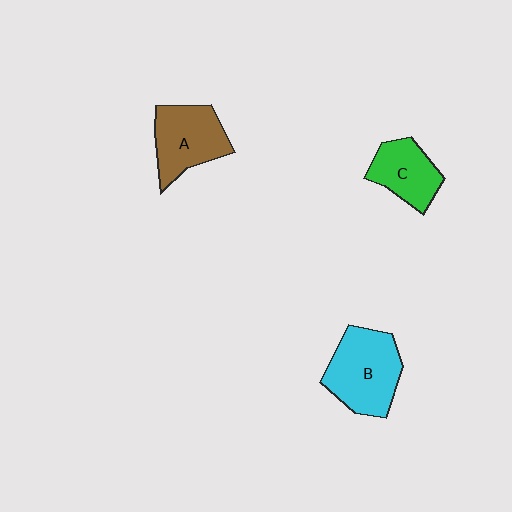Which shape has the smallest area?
Shape C (green).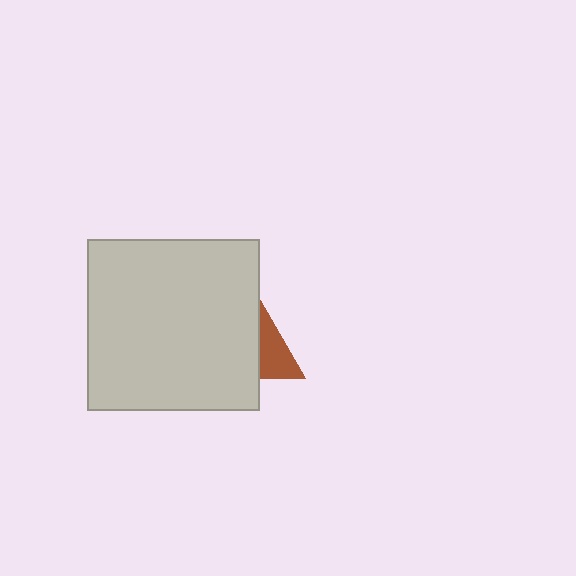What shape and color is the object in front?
The object in front is a light gray rectangle.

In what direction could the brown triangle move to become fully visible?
The brown triangle could move right. That would shift it out from behind the light gray rectangle entirely.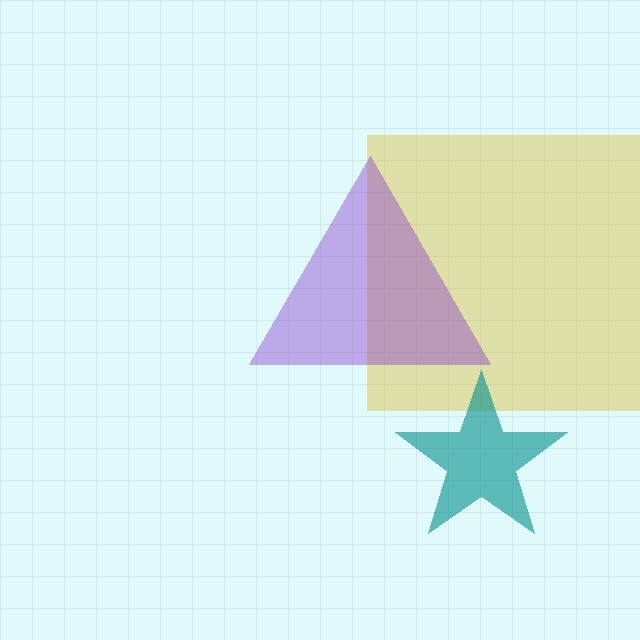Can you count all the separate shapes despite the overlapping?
Yes, there are 3 separate shapes.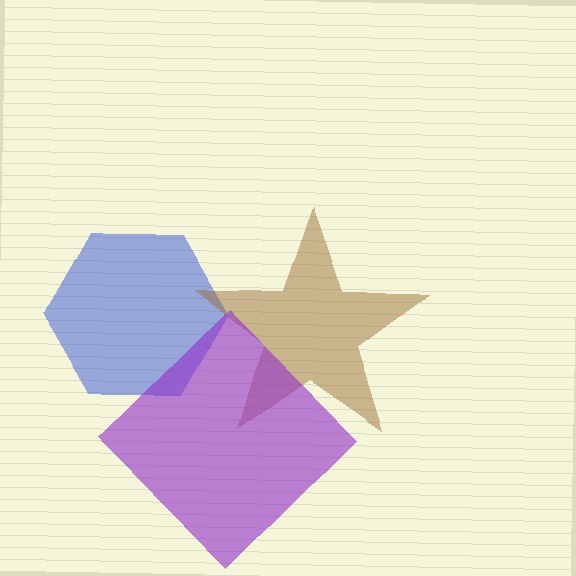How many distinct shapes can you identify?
There are 3 distinct shapes: a blue hexagon, a brown star, a purple diamond.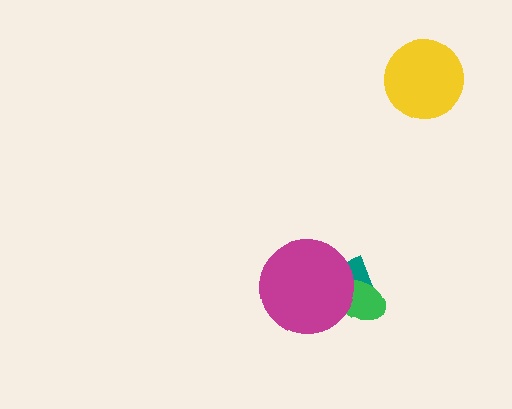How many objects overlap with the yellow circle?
0 objects overlap with the yellow circle.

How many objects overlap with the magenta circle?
2 objects overlap with the magenta circle.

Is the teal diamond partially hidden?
Yes, it is partially covered by another shape.